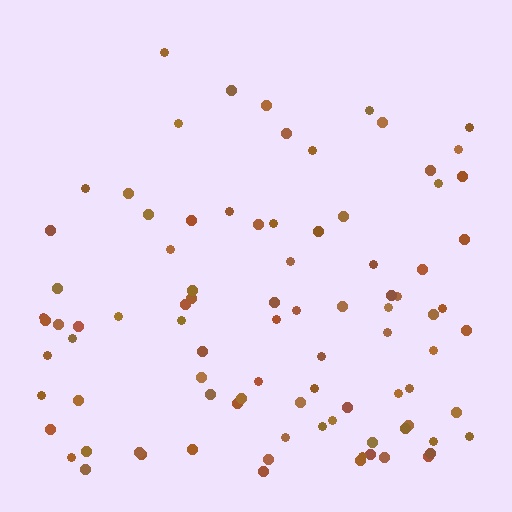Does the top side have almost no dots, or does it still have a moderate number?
Still a moderate number, just noticeably fewer than the bottom.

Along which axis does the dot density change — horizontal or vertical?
Vertical.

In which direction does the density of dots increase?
From top to bottom, with the bottom side densest.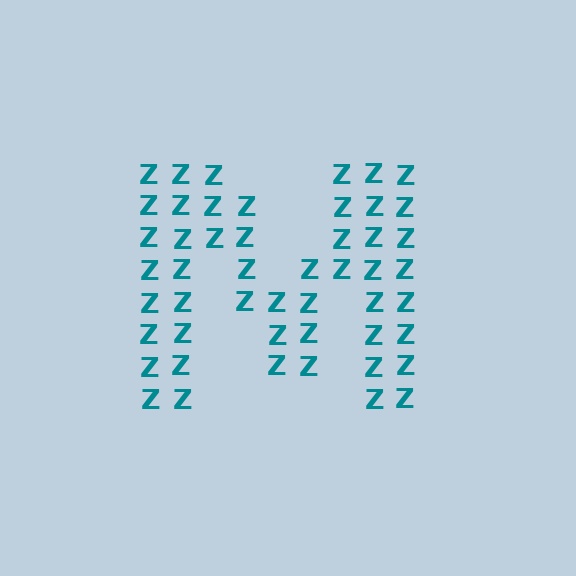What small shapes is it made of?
It is made of small letter Z's.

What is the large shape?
The large shape is the letter M.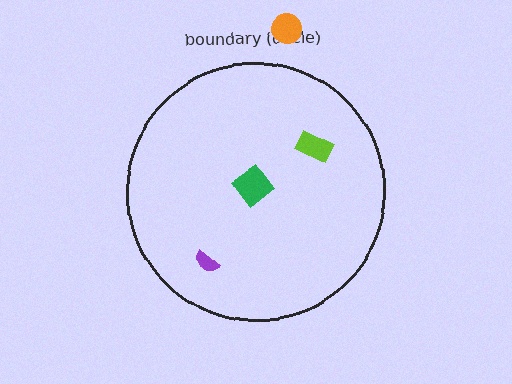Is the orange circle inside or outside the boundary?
Outside.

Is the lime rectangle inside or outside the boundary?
Inside.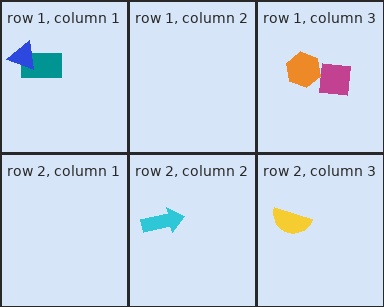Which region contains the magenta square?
The row 1, column 3 region.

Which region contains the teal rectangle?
The row 1, column 1 region.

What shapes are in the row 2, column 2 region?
The cyan arrow.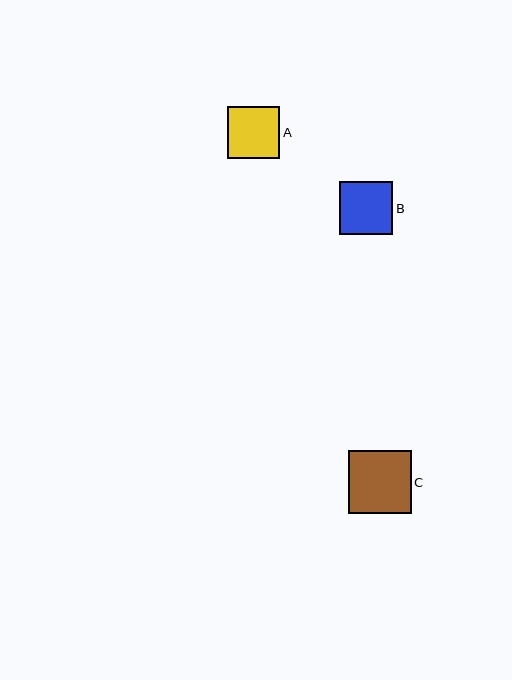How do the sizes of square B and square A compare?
Square B and square A are approximately the same size.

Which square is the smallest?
Square A is the smallest with a size of approximately 52 pixels.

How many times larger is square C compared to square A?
Square C is approximately 1.2 times the size of square A.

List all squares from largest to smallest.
From largest to smallest: C, B, A.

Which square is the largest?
Square C is the largest with a size of approximately 63 pixels.